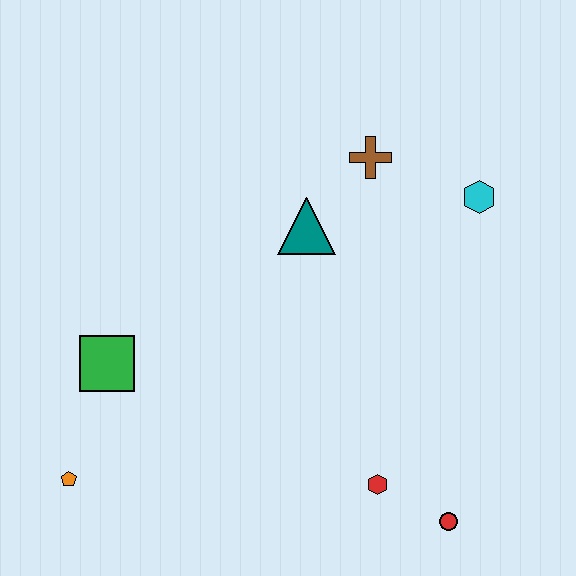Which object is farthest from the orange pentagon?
The cyan hexagon is farthest from the orange pentagon.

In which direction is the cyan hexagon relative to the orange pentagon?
The cyan hexagon is to the right of the orange pentagon.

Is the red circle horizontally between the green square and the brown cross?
No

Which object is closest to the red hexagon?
The red circle is closest to the red hexagon.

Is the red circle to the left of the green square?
No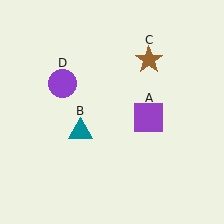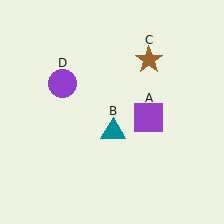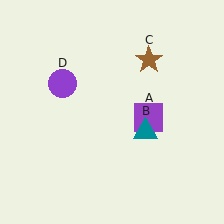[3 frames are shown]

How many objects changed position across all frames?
1 object changed position: teal triangle (object B).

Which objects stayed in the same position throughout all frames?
Purple square (object A) and brown star (object C) and purple circle (object D) remained stationary.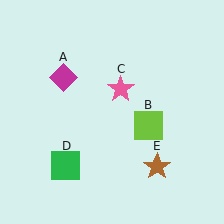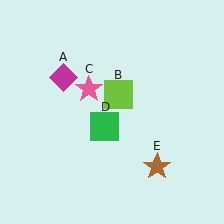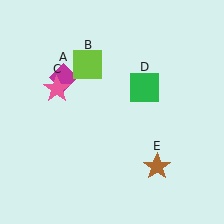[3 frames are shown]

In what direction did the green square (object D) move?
The green square (object D) moved up and to the right.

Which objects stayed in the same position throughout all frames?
Magenta diamond (object A) and brown star (object E) remained stationary.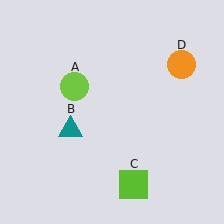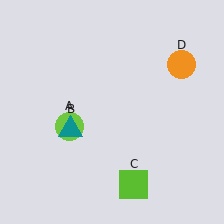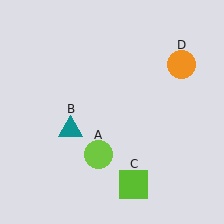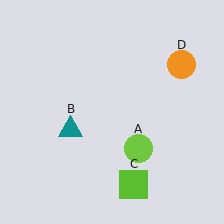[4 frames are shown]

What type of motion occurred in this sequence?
The lime circle (object A) rotated counterclockwise around the center of the scene.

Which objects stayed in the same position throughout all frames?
Teal triangle (object B) and lime square (object C) and orange circle (object D) remained stationary.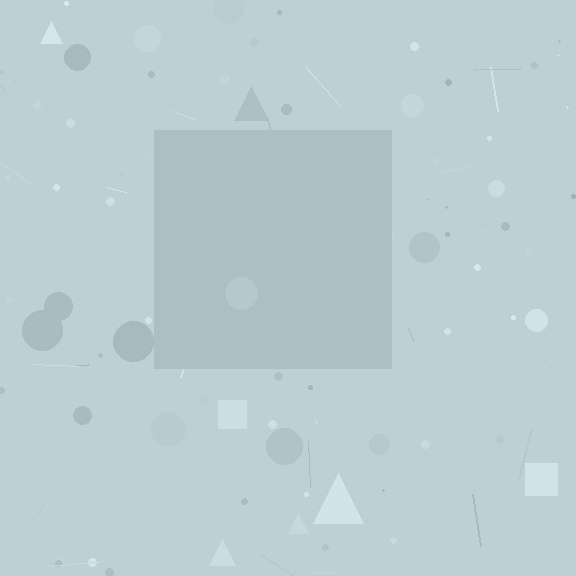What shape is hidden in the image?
A square is hidden in the image.